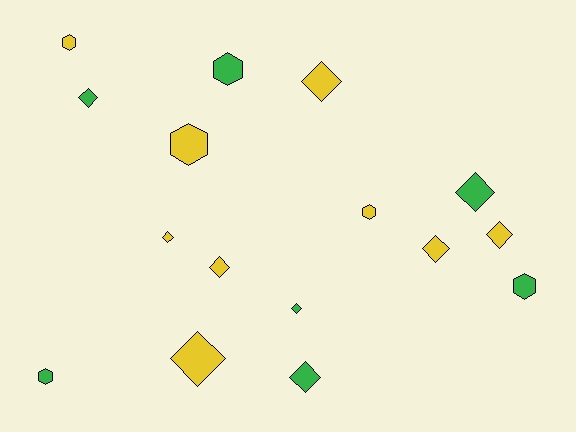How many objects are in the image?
There are 16 objects.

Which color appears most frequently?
Yellow, with 9 objects.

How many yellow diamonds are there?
There are 6 yellow diamonds.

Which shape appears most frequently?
Diamond, with 10 objects.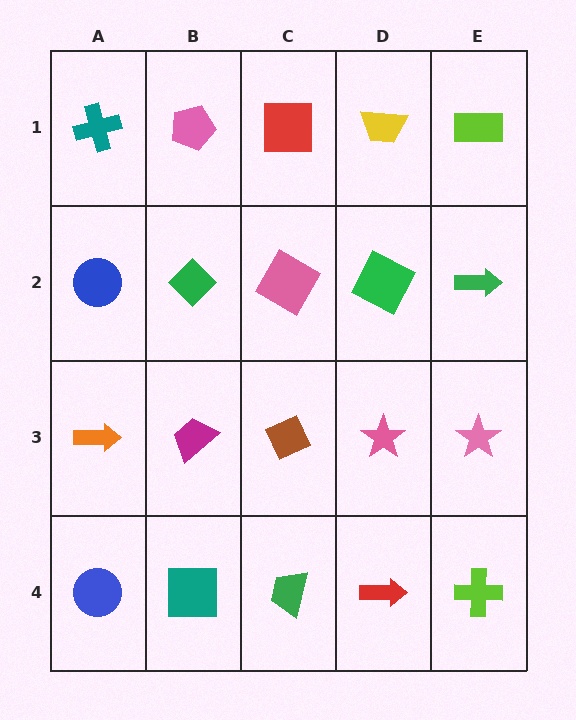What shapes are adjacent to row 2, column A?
A teal cross (row 1, column A), an orange arrow (row 3, column A), a green diamond (row 2, column B).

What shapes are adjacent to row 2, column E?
A lime rectangle (row 1, column E), a pink star (row 3, column E), a green square (row 2, column D).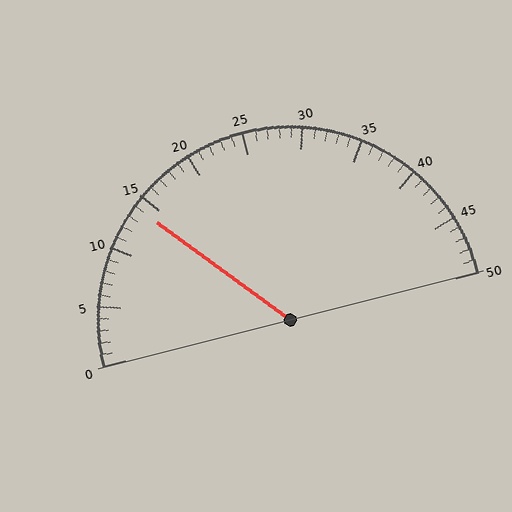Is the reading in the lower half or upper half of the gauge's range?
The reading is in the lower half of the range (0 to 50).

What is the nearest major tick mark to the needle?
The nearest major tick mark is 15.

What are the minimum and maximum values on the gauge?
The gauge ranges from 0 to 50.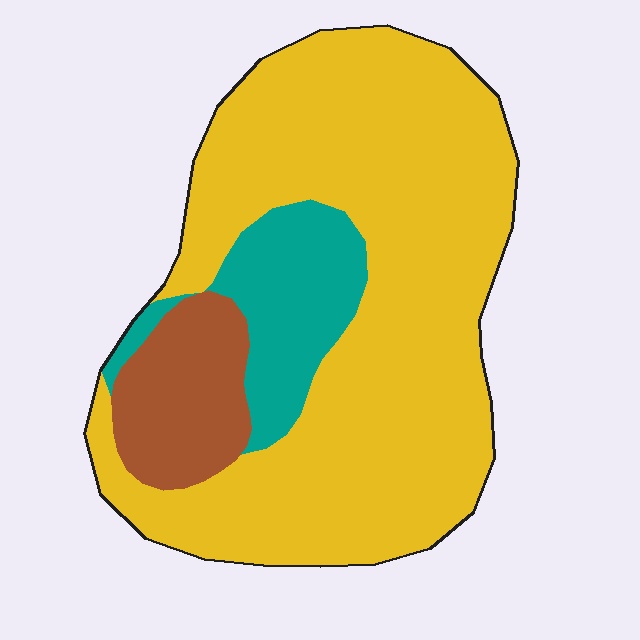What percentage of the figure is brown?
Brown takes up about one eighth (1/8) of the figure.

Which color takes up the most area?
Yellow, at roughly 75%.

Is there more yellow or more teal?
Yellow.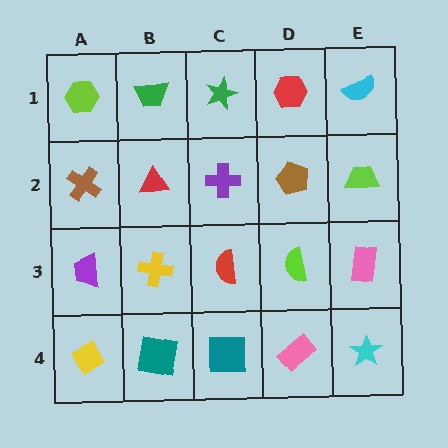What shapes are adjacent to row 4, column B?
A yellow cross (row 3, column B), a yellow diamond (row 4, column A), a teal square (row 4, column C).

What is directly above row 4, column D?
A lime semicircle.